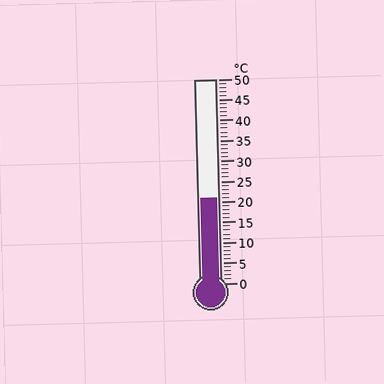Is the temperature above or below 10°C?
The temperature is above 10°C.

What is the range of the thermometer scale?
The thermometer scale ranges from 0°C to 50°C.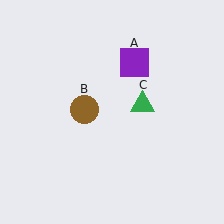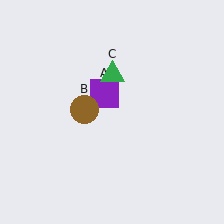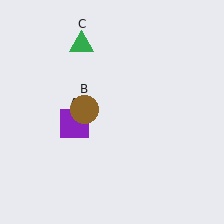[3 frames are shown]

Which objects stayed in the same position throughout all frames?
Brown circle (object B) remained stationary.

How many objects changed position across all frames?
2 objects changed position: purple square (object A), green triangle (object C).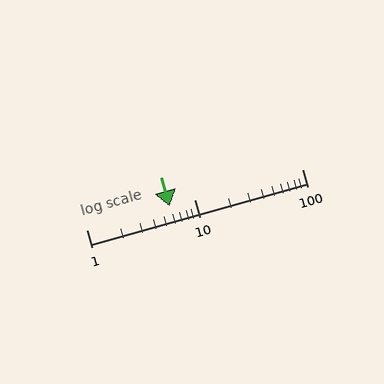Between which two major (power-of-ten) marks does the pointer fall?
The pointer is between 1 and 10.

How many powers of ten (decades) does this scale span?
The scale spans 2 decades, from 1 to 100.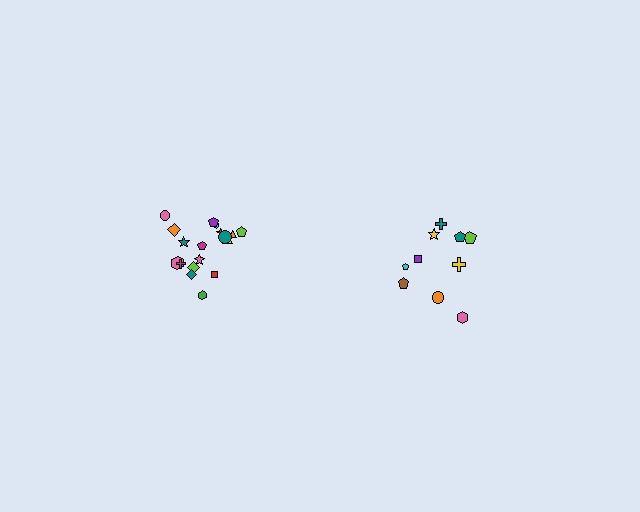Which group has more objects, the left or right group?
The left group.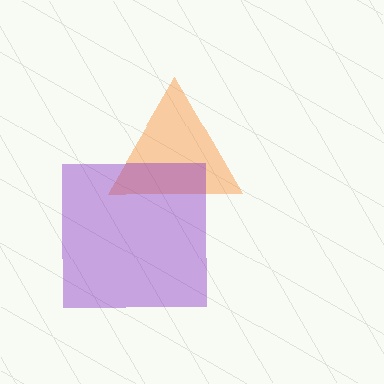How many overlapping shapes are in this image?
There are 2 overlapping shapes in the image.